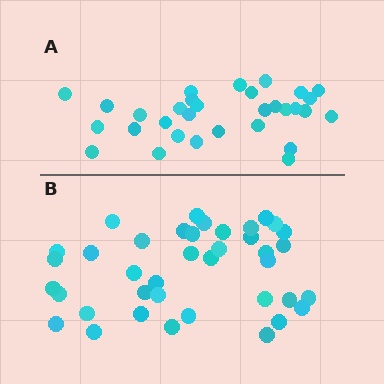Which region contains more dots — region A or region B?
Region B (the bottom region) has more dots.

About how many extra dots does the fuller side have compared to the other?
Region B has roughly 8 or so more dots than region A.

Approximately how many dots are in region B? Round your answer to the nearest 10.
About 40 dots. (The exact count is 39, which rounds to 40.)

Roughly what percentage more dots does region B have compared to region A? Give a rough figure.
About 25% more.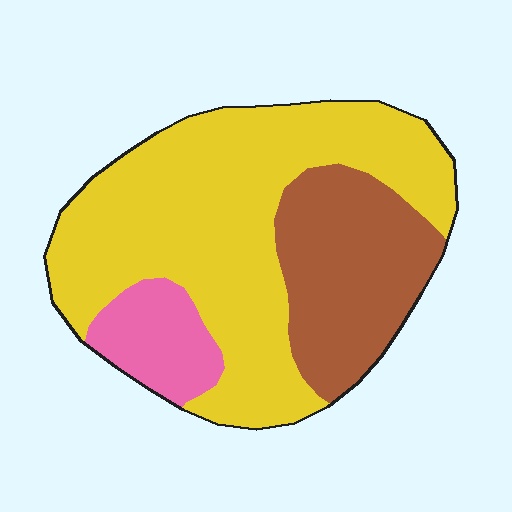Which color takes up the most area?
Yellow, at roughly 60%.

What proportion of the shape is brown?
Brown covers around 25% of the shape.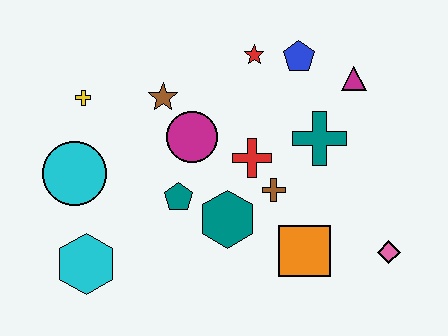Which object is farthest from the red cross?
The cyan hexagon is farthest from the red cross.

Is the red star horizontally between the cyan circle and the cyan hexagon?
No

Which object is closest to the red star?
The blue pentagon is closest to the red star.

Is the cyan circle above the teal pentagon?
Yes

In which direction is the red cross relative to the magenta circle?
The red cross is to the right of the magenta circle.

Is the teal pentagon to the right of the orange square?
No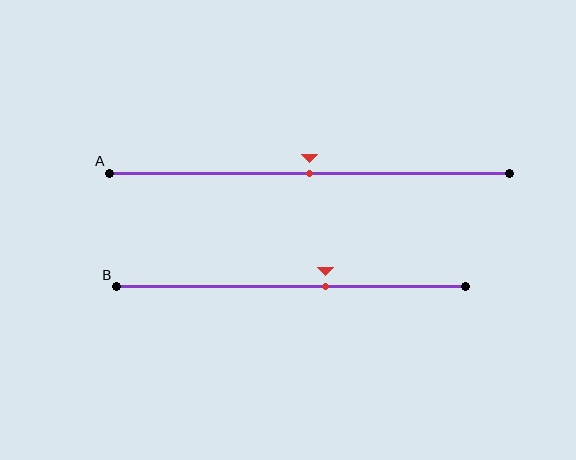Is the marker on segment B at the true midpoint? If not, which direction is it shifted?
No, the marker on segment B is shifted to the right by about 10% of the segment length.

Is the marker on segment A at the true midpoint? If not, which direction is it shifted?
Yes, the marker on segment A is at the true midpoint.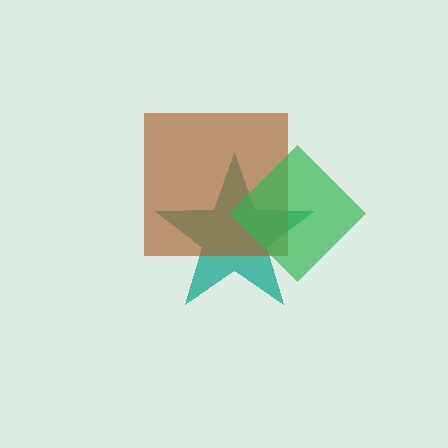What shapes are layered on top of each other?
The layered shapes are: a teal star, a brown square, a green diamond.